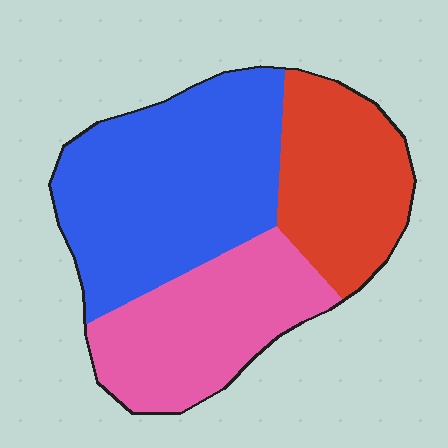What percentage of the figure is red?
Red covers roughly 25% of the figure.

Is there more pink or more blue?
Blue.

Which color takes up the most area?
Blue, at roughly 45%.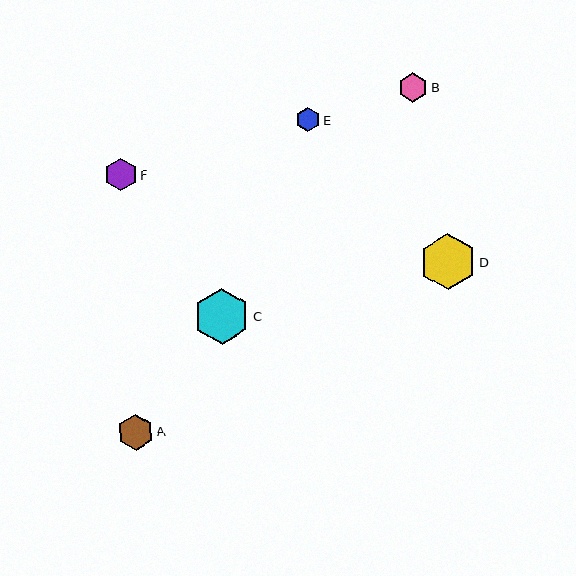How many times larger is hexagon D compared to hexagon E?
Hexagon D is approximately 2.3 times the size of hexagon E.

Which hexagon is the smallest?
Hexagon E is the smallest with a size of approximately 24 pixels.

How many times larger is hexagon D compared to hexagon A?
Hexagon D is approximately 1.6 times the size of hexagon A.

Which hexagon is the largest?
Hexagon D is the largest with a size of approximately 57 pixels.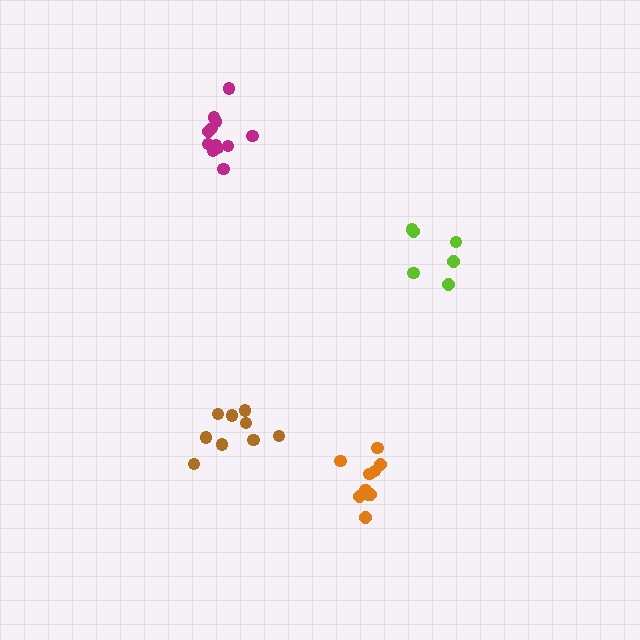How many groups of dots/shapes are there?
There are 4 groups.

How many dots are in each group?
Group 1: 10 dots, Group 2: 6 dots, Group 3: 9 dots, Group 4: 12 dots (37 total).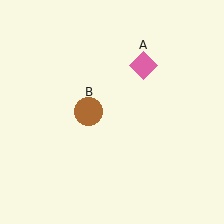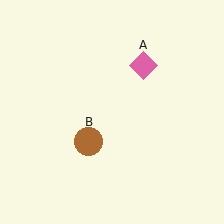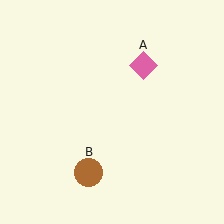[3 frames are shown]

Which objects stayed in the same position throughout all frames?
Pink diamond (object A) remained stationary.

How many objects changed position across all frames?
1 object changed position: brown circle (object B).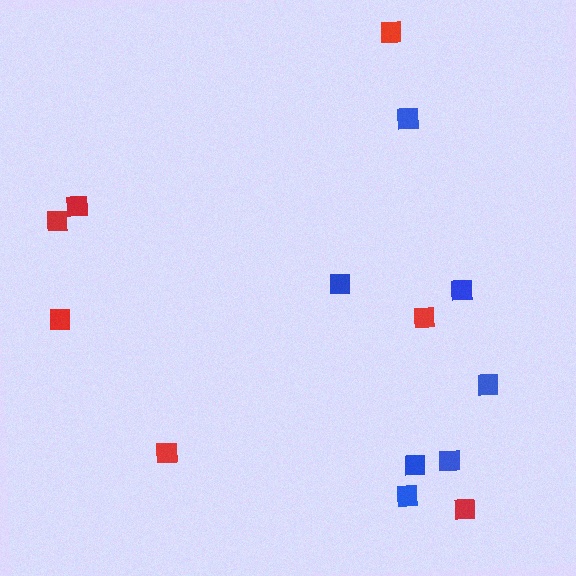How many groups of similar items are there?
There are 2 groups: one group of red squares (7) and one group of blue squares (7).